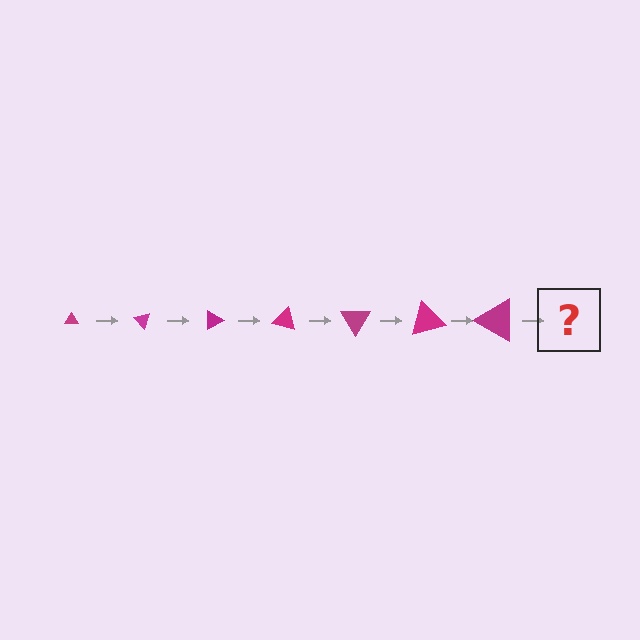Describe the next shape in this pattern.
It should be a triangle, larger than the previous one and rotated 315 degrees from the start.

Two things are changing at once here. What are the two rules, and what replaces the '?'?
The two rules are that the triangle grows larger each step and it rotates 45 degrees each step. The '?' should be a triangle, larger than the previous one and rotated 315 degrees from the start.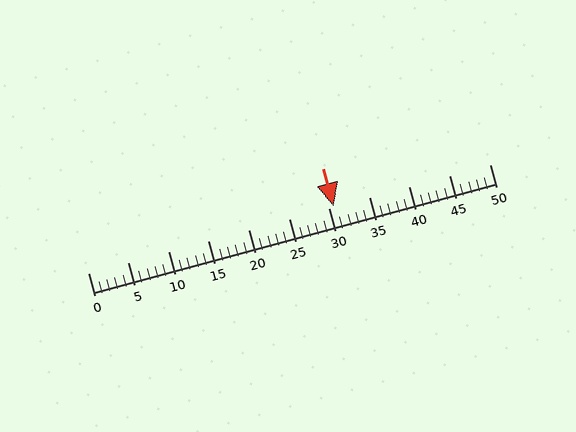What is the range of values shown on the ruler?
The ruler shows values from 0 to 50.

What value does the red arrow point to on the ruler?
The red arrow points to approximately 31.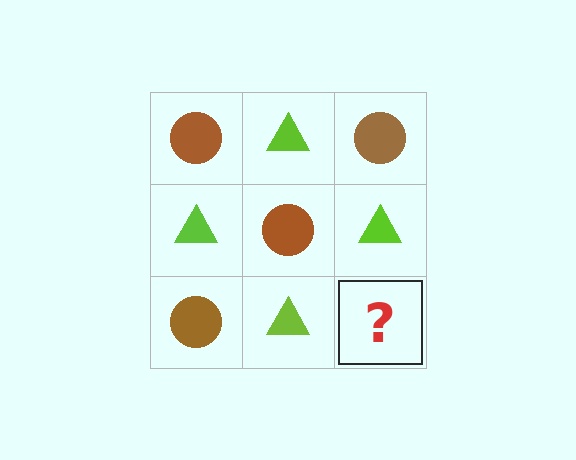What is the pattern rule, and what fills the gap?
The rule is that it alternates brown circle and lime triangle in a checkerboard pattern. The gap should be filled with a brown circle.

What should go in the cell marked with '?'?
The missing cell should contain a brown circle.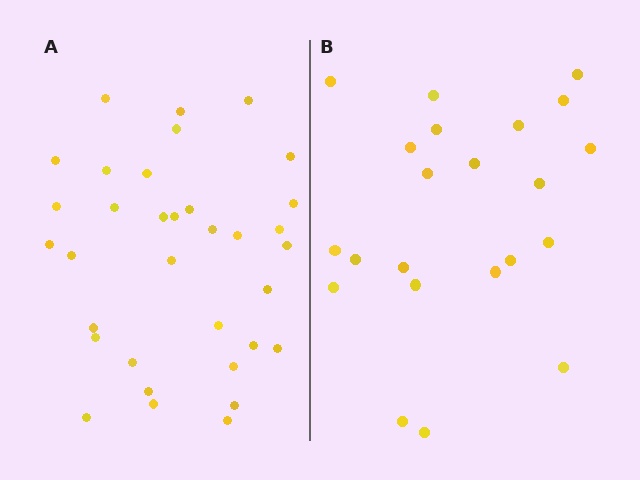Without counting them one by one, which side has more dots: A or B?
Region A (the left region) has more dots.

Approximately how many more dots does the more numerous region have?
Region A has roughly 12 or so more dots than region B.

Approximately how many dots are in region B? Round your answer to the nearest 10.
About 20 dots. (The exact count is 22, which rounds to 20.)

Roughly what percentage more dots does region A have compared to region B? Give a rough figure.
About 55% more.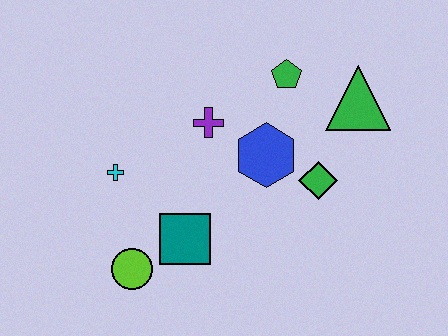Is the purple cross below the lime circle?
No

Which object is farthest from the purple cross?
The lime circle is farthest from the purple cross.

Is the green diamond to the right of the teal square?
Yes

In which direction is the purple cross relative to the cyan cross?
The purple cross is to the right of the cyan cross.